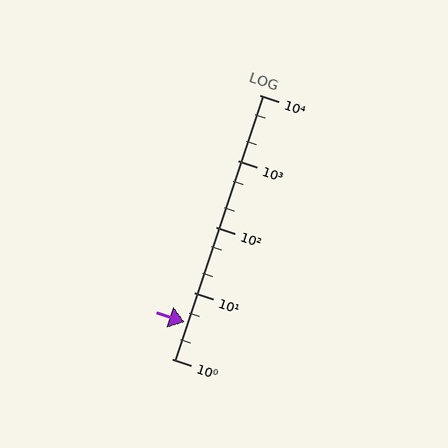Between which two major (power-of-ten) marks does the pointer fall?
The pointer is between 1 and 10.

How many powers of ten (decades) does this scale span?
The scale spans 4 decades, from 1 to 10000.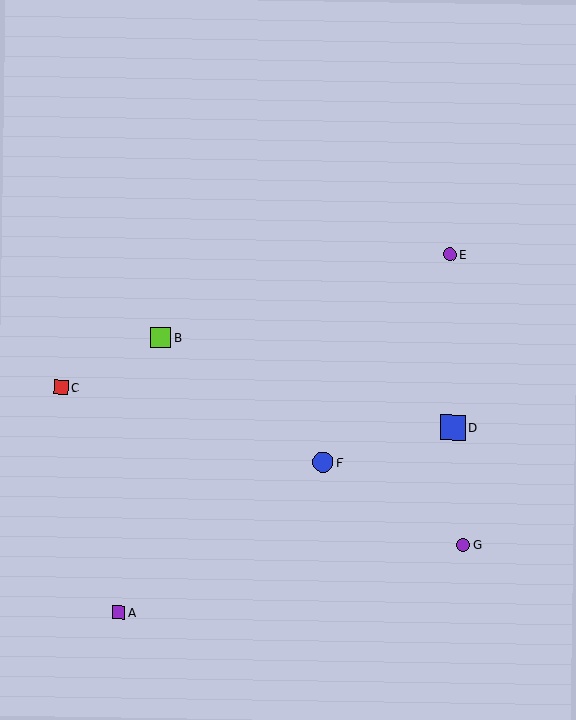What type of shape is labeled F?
Shape F is a blue circle.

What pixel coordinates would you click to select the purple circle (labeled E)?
Click at (449, 254) to select the purple circle E.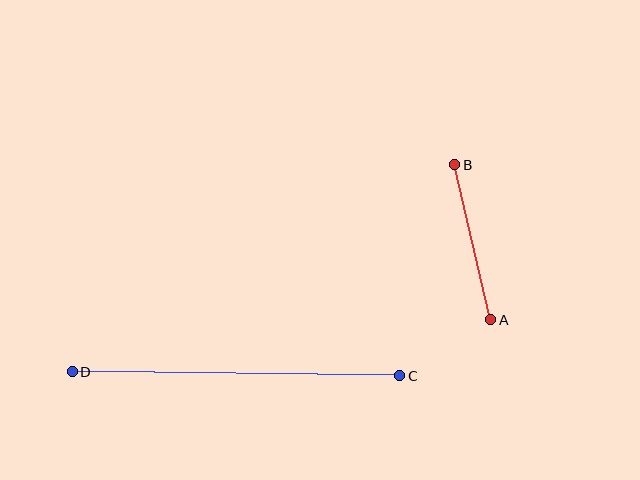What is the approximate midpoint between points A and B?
The midpoint is at approximately (473, 242) pixels.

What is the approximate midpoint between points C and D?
The midpoint is at approximately (236, 374) pixels.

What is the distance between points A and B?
The distance is approximately 159 pixels.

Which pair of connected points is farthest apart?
Points C and D are farthest apart.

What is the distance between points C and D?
The distance is approximately 327 pixels.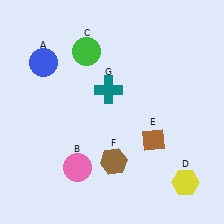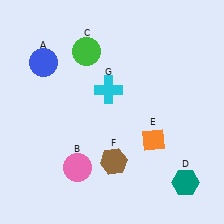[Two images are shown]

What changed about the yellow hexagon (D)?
In Image 1, D is yellow. In Image 2, it changed to teal.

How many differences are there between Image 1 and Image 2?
There are 3 differences between the two images.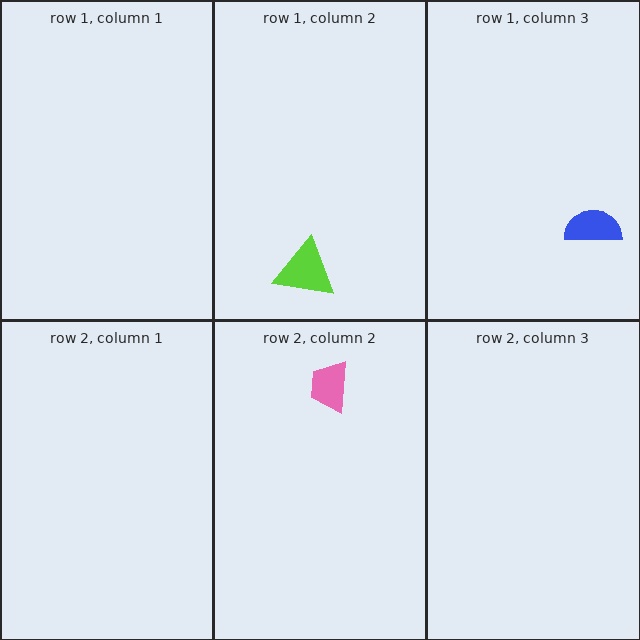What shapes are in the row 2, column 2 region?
The pink trapezoid.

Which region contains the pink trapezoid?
The row 2, column 2 region.